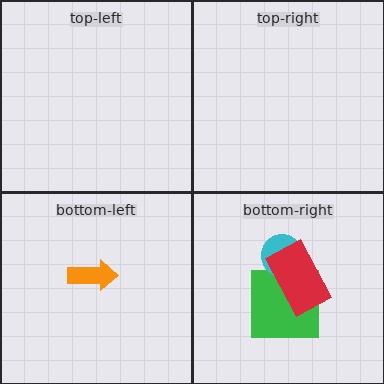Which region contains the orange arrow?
The bottom-left region.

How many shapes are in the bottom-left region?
1.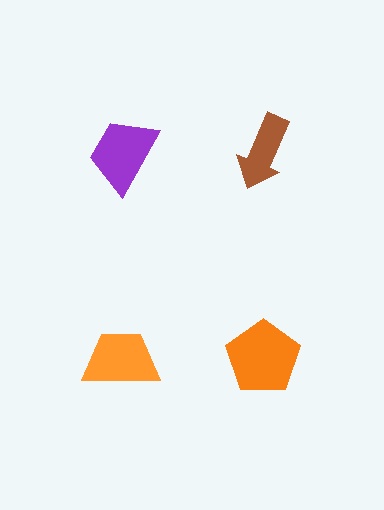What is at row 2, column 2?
An orange pentagon.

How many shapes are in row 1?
2 shapes.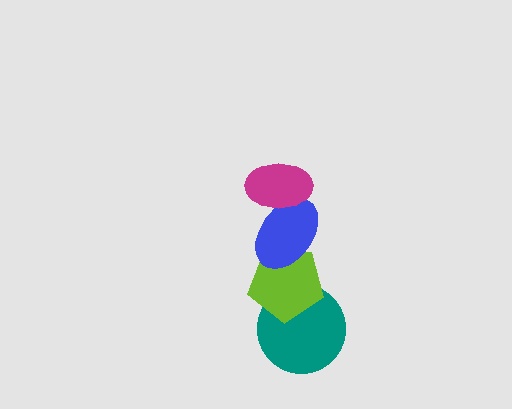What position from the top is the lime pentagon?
The lime pentagon is 3rd from the top.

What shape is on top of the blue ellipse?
The magenta ellipse is on top of the blue ellipse.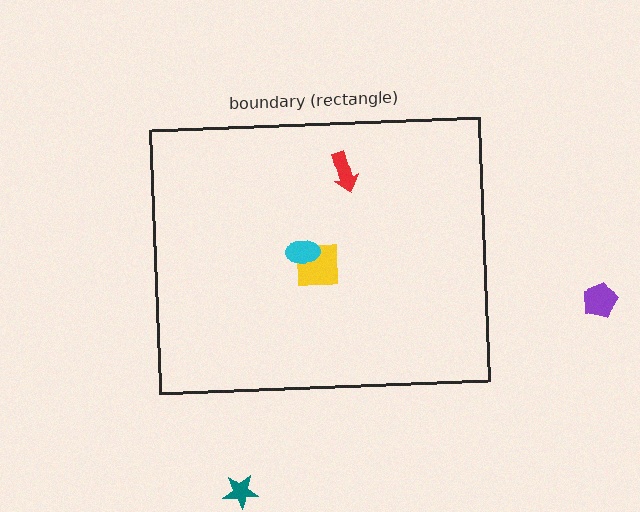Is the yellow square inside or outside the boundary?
Inside.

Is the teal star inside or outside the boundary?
Outside.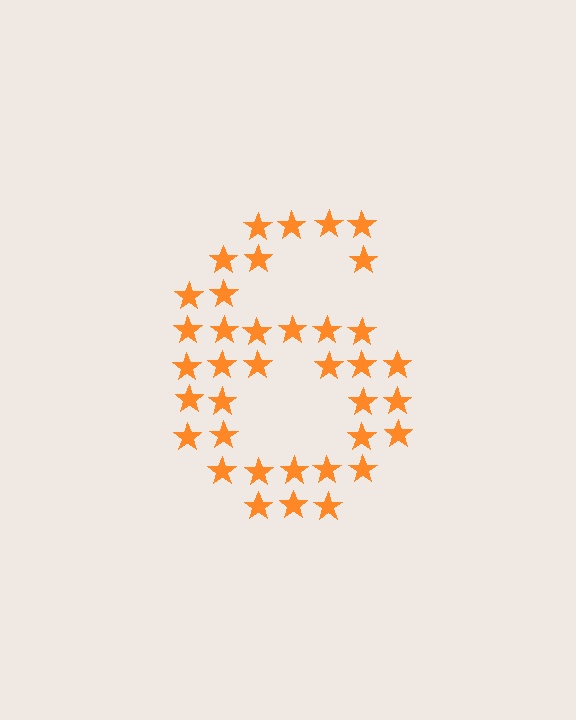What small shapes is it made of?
It is made of small stars.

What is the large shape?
The large shape is the digit 6.